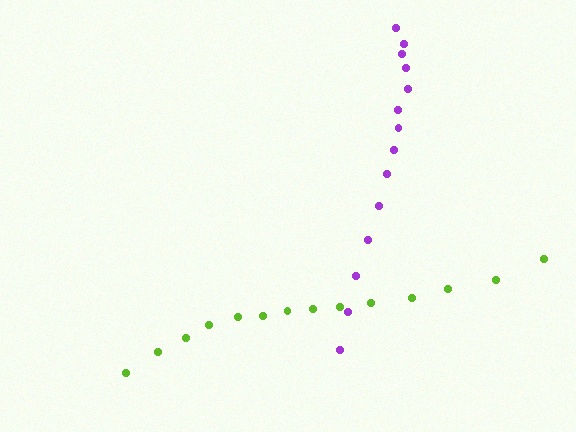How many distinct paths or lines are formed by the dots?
There are 2 distinct paths.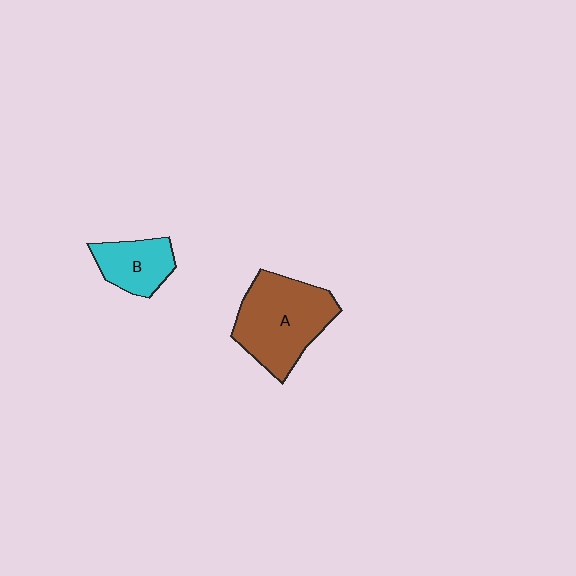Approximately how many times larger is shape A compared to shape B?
Approximately 2.0 times.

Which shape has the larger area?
Shape A (brown).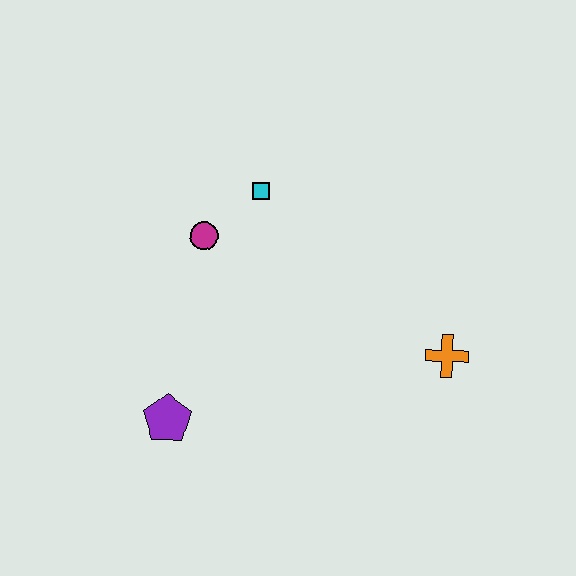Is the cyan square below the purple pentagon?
No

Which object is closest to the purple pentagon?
The magenta circle is closest to the purple pentagon.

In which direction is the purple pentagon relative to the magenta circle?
The purple pentagon is below the magenta circle.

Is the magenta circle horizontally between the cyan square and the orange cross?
No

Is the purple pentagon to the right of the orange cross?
No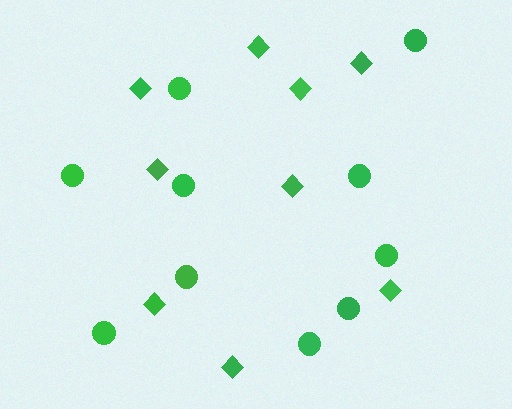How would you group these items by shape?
There are 2 groups: one group of diamonds (9) and one group of circles (10).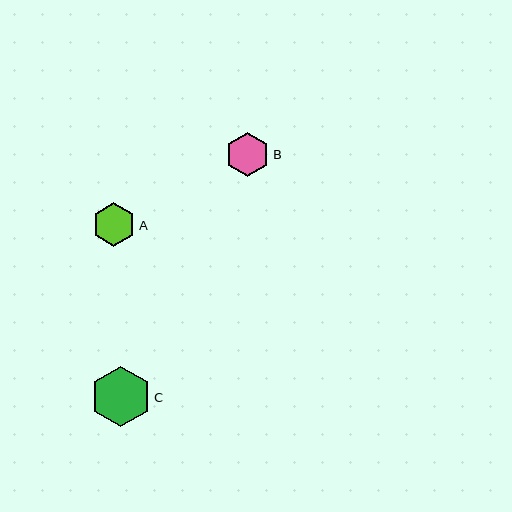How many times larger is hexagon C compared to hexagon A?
Hexagon C is approximately 1.4 times the size of hexagon A.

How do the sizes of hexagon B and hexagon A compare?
Hexagon B and hexagon A are approximately the same size.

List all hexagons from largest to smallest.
From largest to smallest: C, B, A.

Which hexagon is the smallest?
Hexagon A is the smallest with a size of approximately 43 pixels.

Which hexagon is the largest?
Hexagon C is the largest with a size of approximately 61 pixels.